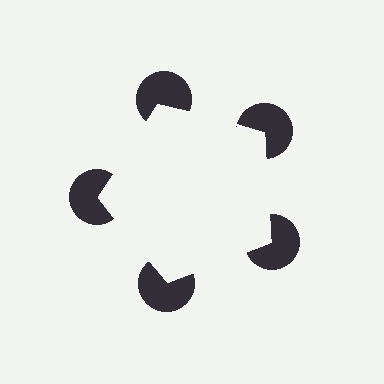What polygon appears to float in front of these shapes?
An illusory pentagon — its edges are inferred from the aligned wedge cuts in the pac-man discs, not physically drawn.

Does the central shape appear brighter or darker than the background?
It typically appears slightly brighter than the background, even though no actual brightness change is drawn.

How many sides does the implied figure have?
5 sides.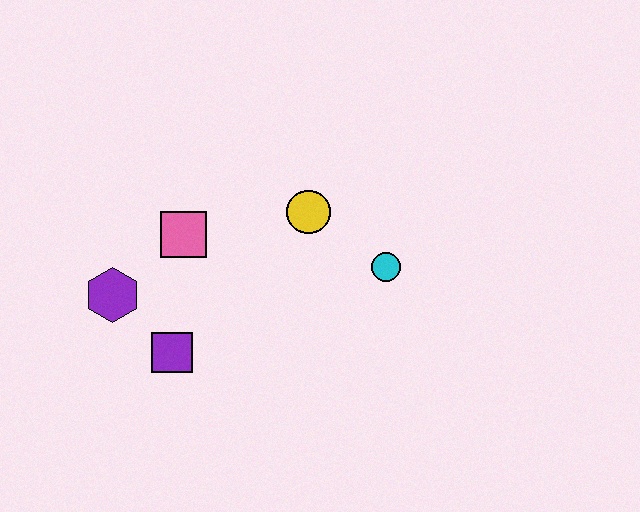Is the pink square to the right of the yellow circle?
No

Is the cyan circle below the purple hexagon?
No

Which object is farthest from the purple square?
The cyan circle is farthest from the purple square.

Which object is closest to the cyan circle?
The yellow circle is closest to the cyan circle.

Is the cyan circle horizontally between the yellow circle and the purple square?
No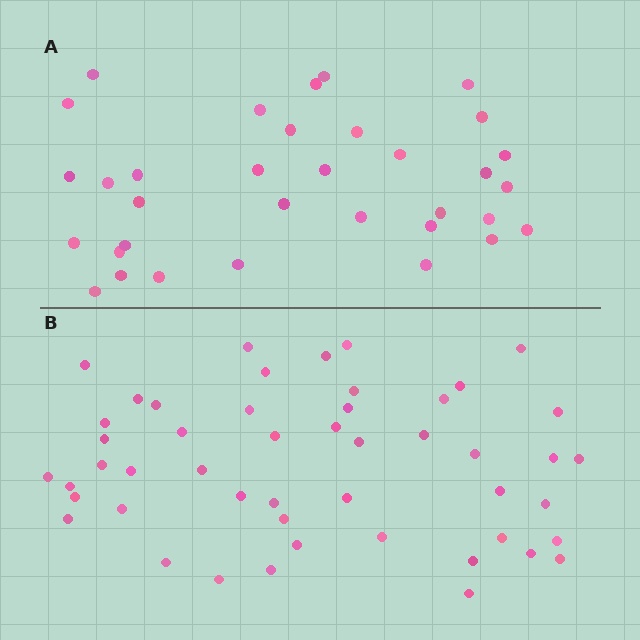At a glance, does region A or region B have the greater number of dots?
Region B (the bottom region) has more dots.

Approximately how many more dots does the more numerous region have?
Region B has approximately 15 more dots than region A.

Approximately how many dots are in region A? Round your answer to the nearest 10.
About 30 dots. (The exact count is 34, which rounds to 30.)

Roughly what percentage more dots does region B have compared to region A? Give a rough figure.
About 45% more.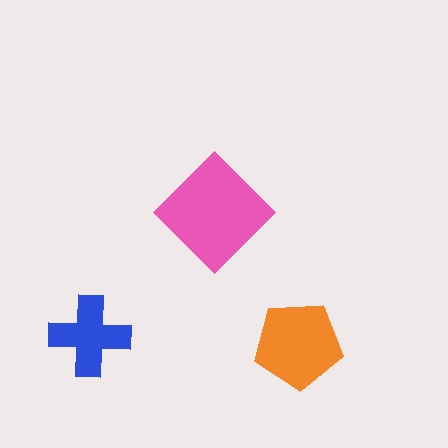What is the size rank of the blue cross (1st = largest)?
3rd.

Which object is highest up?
The pink diamond is topmost.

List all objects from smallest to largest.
The blue cross, the orange pentagon, the pink diamond.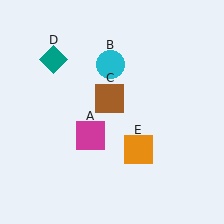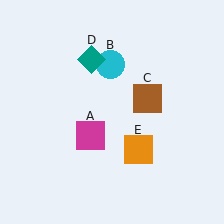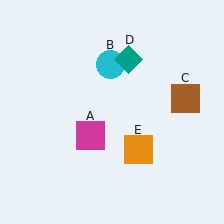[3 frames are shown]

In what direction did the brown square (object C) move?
The brown square (object C) moved right.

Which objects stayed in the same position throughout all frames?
Magenta square (object A) and cyan circle (object B) and orange square (object E) remained stationary.